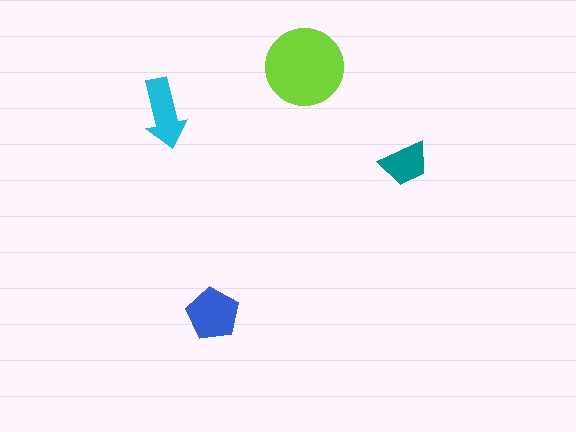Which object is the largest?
The lime circle.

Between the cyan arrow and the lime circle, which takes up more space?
The lime circle.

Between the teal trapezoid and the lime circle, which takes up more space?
The lime circle.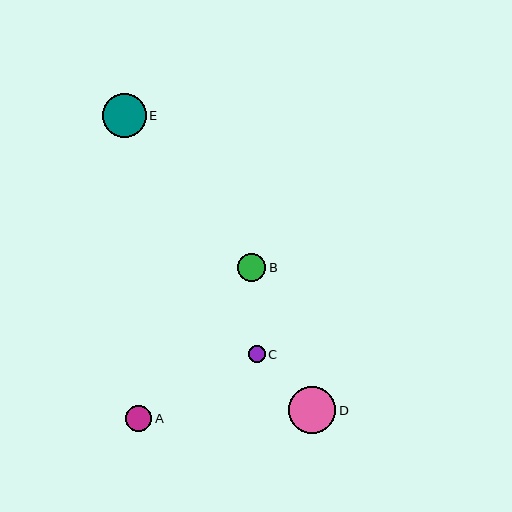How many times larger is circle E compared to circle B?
Circle E is approximately 1.6 times the size of circle B.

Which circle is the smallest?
Circle C is the smallest with a size of approximately 17 pixels.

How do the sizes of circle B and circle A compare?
Circle B and circle A are approximately the same size.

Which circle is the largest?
Circle D is the largest with a size of approximately 47 pixels.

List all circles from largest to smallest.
From largest to smallest: D, E, B, A, C.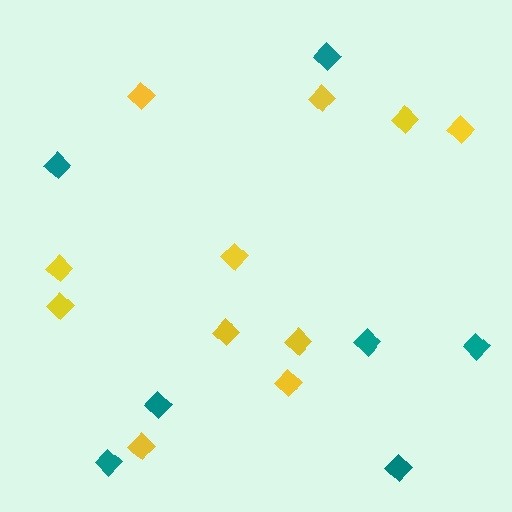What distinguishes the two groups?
There are 2 groups: one group of teal diamonds (7) and one group of yellow diamonds (11).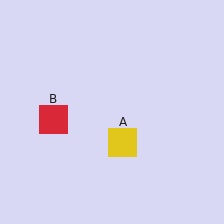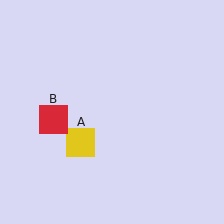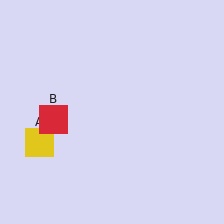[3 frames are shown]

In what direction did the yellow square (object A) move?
The yellow square (object A) moved left.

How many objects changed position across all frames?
1 object changed position: yellow square (object A).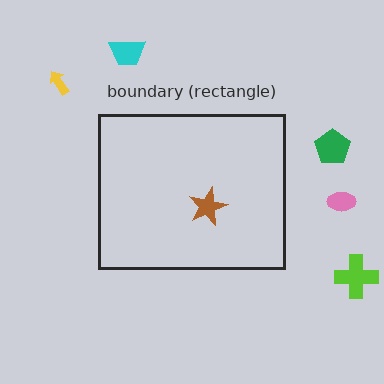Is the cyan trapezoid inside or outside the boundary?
Outside.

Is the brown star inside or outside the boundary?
Inside.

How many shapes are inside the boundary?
1 inside, 5 outside.